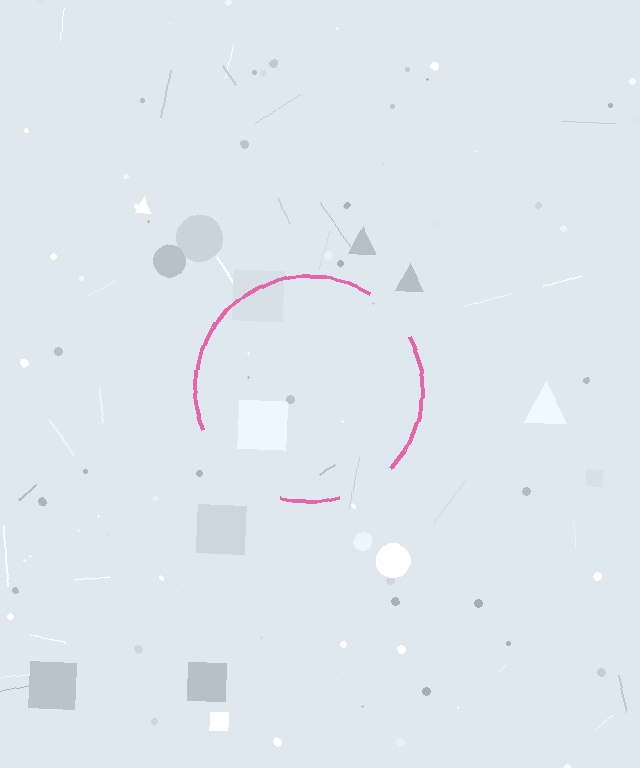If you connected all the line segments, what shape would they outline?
They would outline a circle.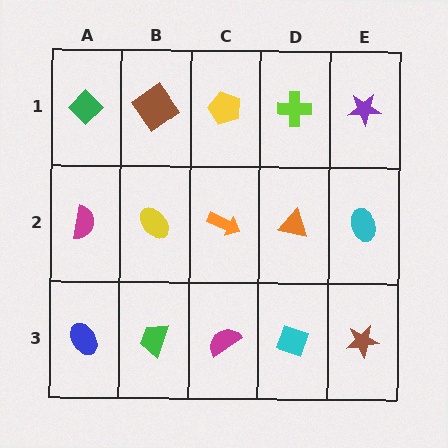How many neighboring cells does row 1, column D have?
3.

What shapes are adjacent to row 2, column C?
A yellow pentagon (row 1, column C), a magenta semicircle (row 3, column C), a yellow ellipse (row 2, column B), an orange triangle (row 2, column D).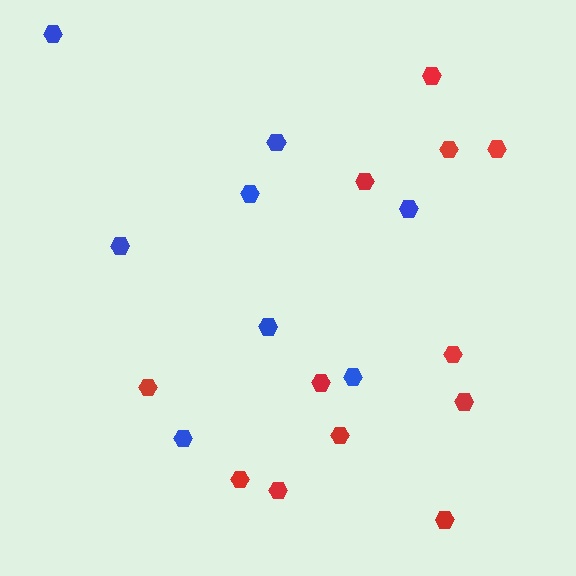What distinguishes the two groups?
There are 2 groups: one group of blue hexagons (8) and one group of red hexagons (12).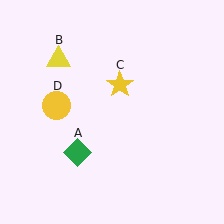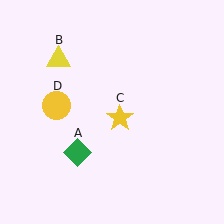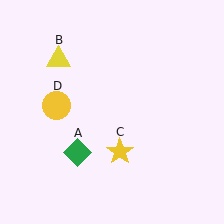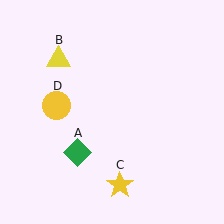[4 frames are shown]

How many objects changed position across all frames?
1 object changed position: yellow star (object C).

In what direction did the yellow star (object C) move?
The yellow star (object C) moved down.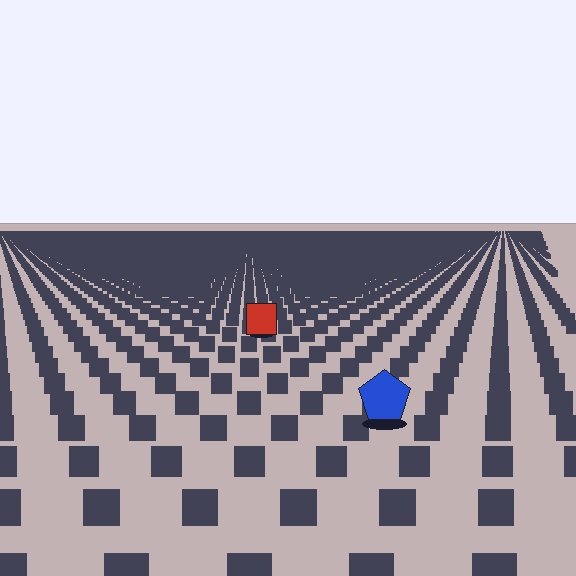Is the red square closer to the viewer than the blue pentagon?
No. The blue pentagon is closer — you can tell from the texture gradient: the ground texture is coarser near it.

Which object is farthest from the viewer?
The red square is farthest from the viewer. It appears smaller and the ground texture around it is denser.